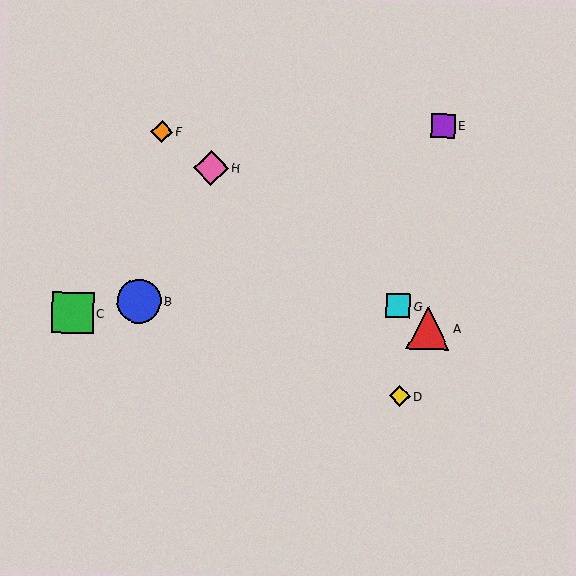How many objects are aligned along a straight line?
4 objects (A, F, G, H) are aligned along a straight line.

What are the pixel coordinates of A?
Object A is at (428, 328).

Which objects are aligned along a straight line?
Objects A, F, G, H are aligned along a straight line.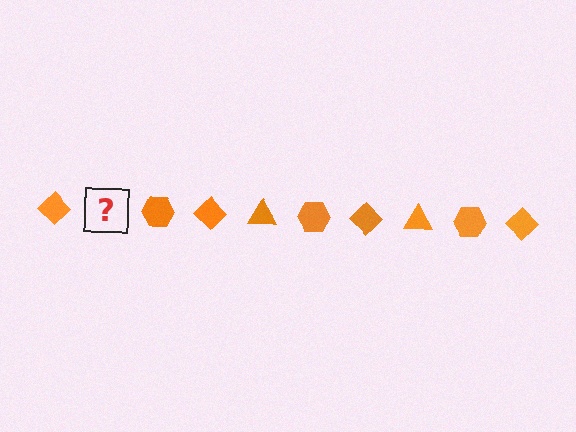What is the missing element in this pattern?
The missing element is an orange triangle.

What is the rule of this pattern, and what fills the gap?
The rule is that the pattern cycles through diamond, triangle, hexagon shapes in orange. The gap should be filled with an orange triangle.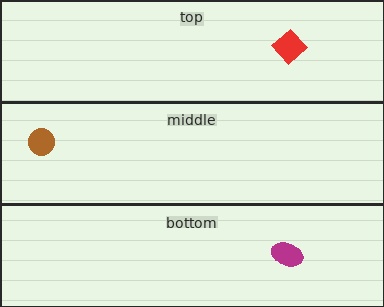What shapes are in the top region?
The red diamond.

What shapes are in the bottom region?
The magenta ellipse.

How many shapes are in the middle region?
1.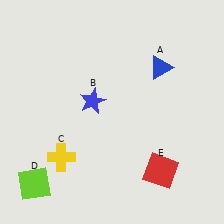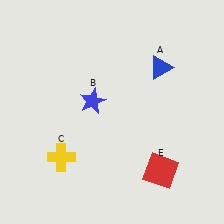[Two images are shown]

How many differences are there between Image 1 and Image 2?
There is 1 difference between the two images.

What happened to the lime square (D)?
The lime square (D) was removed in Image 2. It was in the bottom-left area of Image 1.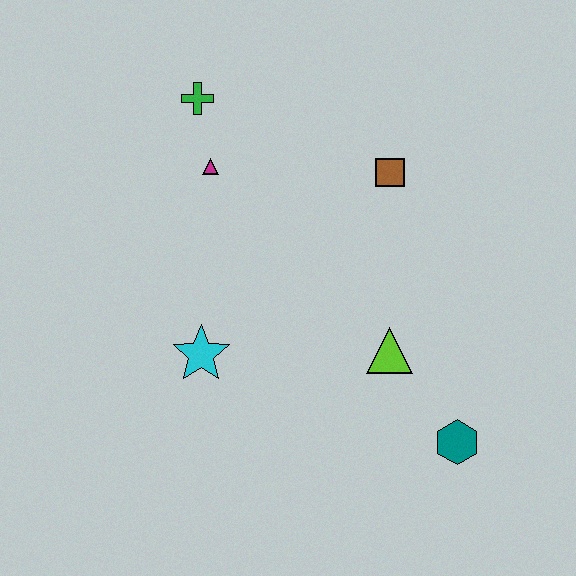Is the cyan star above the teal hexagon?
Yes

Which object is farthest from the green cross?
The teal hexagon is farthest from the green cross.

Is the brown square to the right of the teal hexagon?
No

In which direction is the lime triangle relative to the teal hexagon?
The lime triangle is above the teal hexagon.